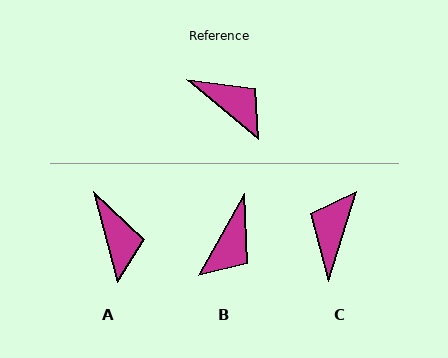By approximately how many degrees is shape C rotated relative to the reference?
Approximately 113 degrees counter-clockwise.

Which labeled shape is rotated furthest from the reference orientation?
C, about 113 degrees away.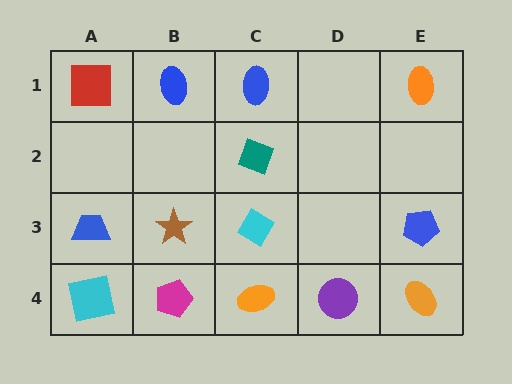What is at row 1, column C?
A blue ellipse.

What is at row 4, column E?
An orange ellipse.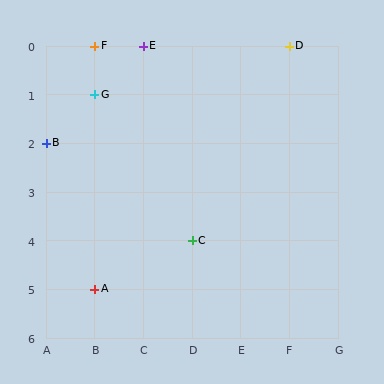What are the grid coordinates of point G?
Point G is at grid coordinates (B, 1).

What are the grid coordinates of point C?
Point C is at grid coordinates (D, 4).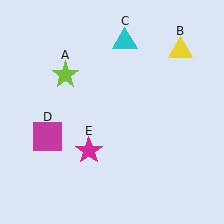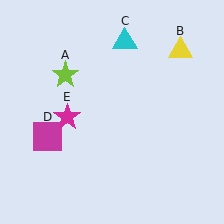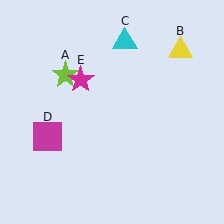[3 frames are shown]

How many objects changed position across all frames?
1 object changed position: magenta star (object E).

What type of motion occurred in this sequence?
The magenta star (object E) rotated clockwise around the center of the scene.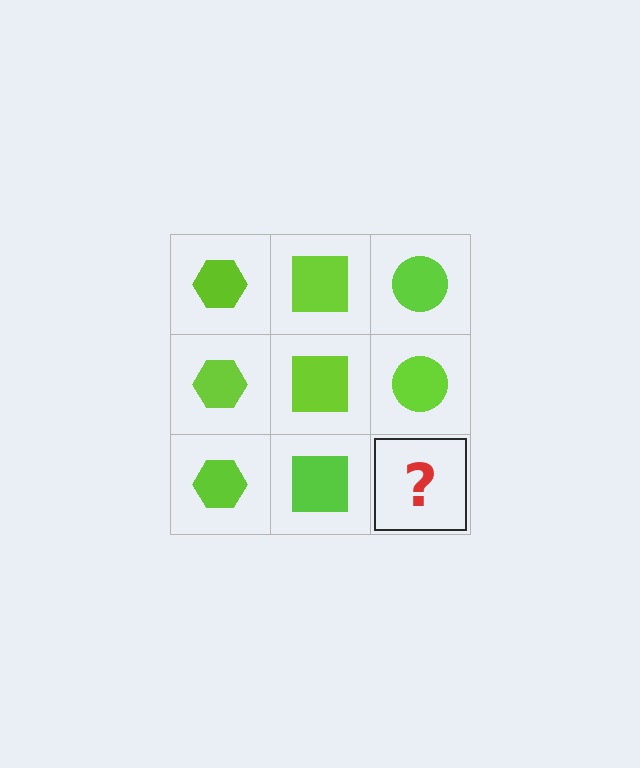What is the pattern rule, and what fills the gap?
The rule is that each column has a consistent shape. The gap should be filled with a lime circle.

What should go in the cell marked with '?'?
The missing cell should contain a lime circle.